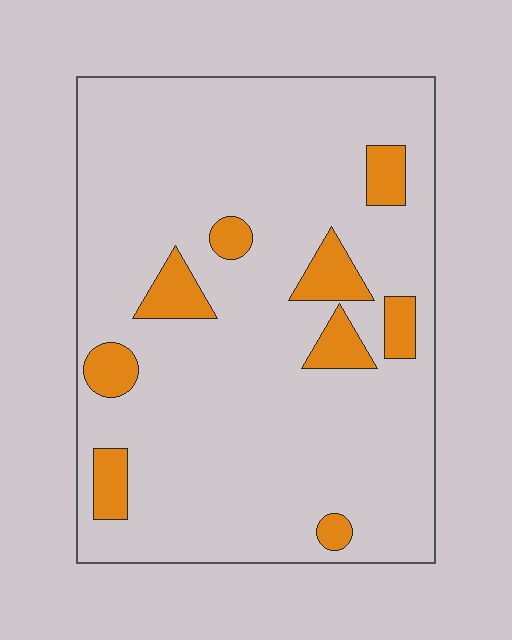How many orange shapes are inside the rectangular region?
9.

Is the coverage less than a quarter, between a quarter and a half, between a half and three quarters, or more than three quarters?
Less than a quarter.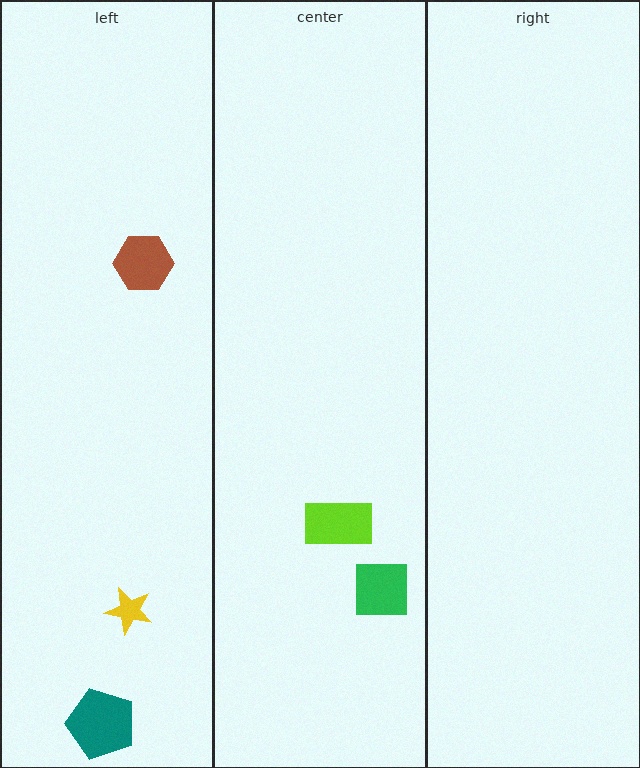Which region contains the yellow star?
The left region.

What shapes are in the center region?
The lime rectangle, the green square.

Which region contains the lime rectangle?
The center region.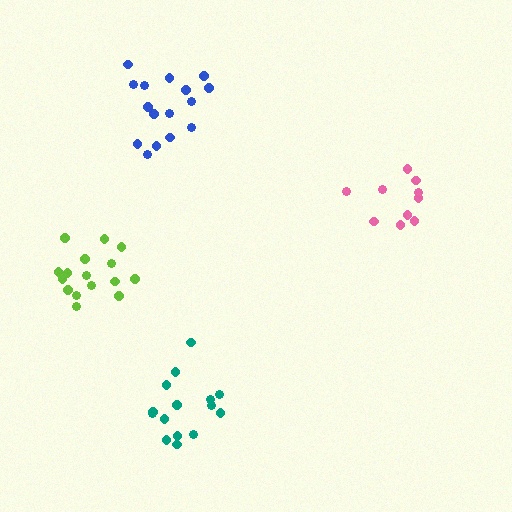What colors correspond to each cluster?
The clusters are colored: lime, pink, blue, teal.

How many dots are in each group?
Group 1: 16 dots, Group 2: 10 dots, Group 3: 16 dots, Group 4: 15 dots (57 total).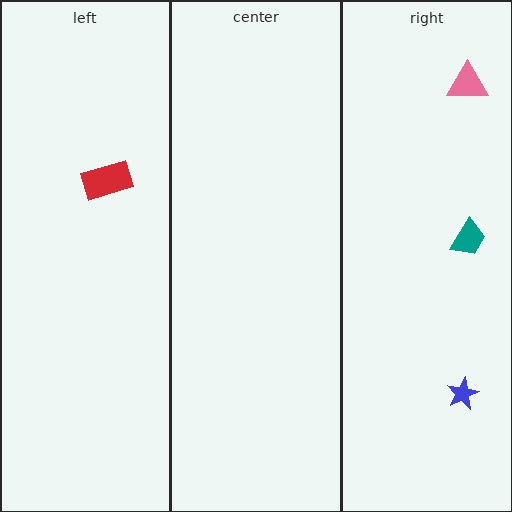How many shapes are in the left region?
1.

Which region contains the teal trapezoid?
The right region.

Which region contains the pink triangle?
The right region.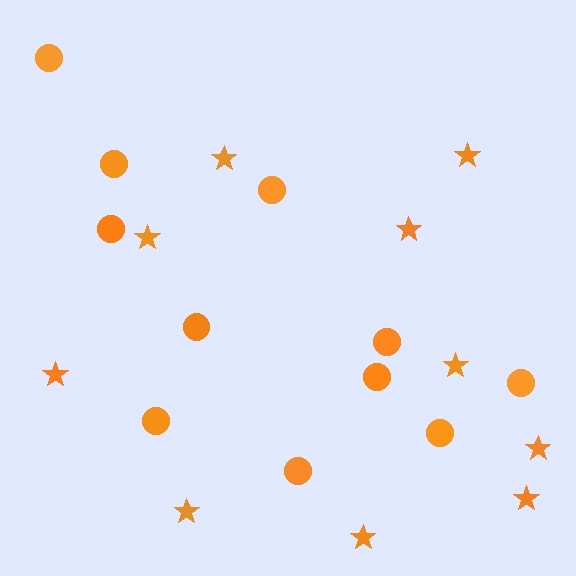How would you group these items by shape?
There are 2 groups: one group of stars (10) and one group of circles (11).